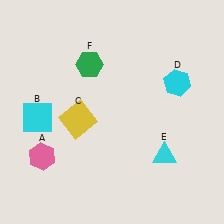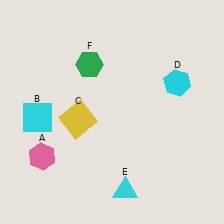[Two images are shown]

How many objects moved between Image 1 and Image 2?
1 object moved between the two images.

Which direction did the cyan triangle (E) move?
The cyan triangle (E) moved left.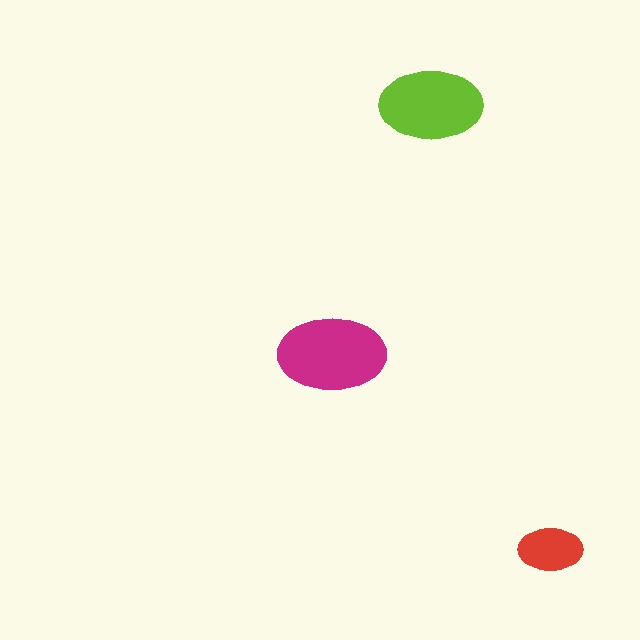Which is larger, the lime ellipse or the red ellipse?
The lime one.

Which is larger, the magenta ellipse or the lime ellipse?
The magenta one.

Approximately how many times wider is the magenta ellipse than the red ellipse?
About 1.5 times wider.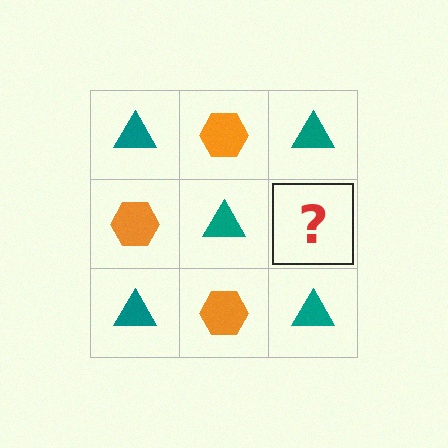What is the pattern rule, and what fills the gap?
The rule is that it alternates teal triangle and orange hexagon in a checkerboard pattern. The gap should be filled with an orange hexagon.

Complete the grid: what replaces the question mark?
The question mark should be replaced with an orange hexagon.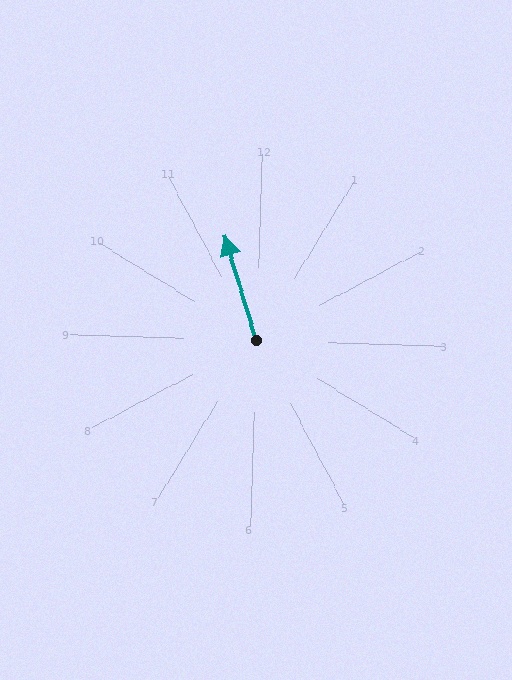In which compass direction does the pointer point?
North.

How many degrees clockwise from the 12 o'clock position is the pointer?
Approximately 341 degrees.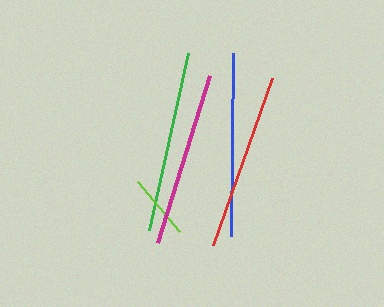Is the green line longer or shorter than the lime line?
The green line is longer than the lime line.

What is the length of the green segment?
The green segment is approximately 181 pixels long.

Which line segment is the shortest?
The lime line is the shortest at approximately 65 pixels.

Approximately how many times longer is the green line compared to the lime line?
The green line is approximately 2.8 times the length of the lime line.